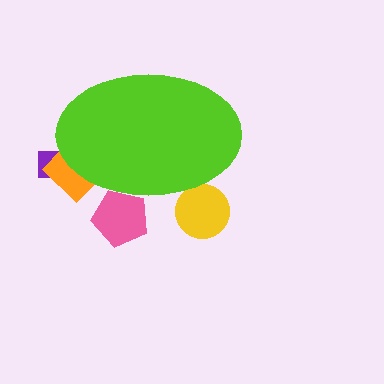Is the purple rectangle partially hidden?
Yes, the purple rectangle is partially hidden behind the lime ellipse.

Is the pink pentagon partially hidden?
Yes, the pink pentagon is partially hidden behind the lime ellipse.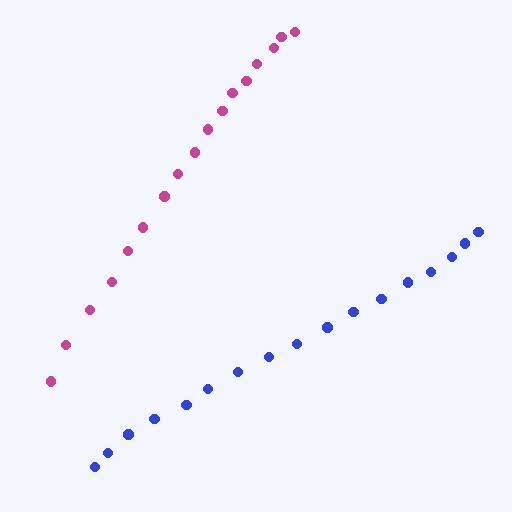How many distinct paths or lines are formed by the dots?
There are 2 distinct paths.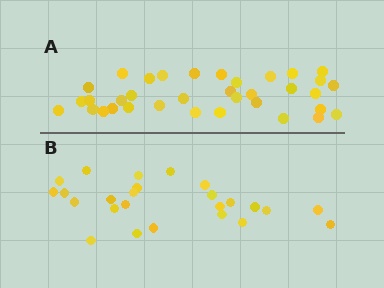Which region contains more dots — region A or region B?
Region A (the top region) has more dots.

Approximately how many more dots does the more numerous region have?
Region A has roughly 10 or so more dots than region B.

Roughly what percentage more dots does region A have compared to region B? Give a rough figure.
About 40% more.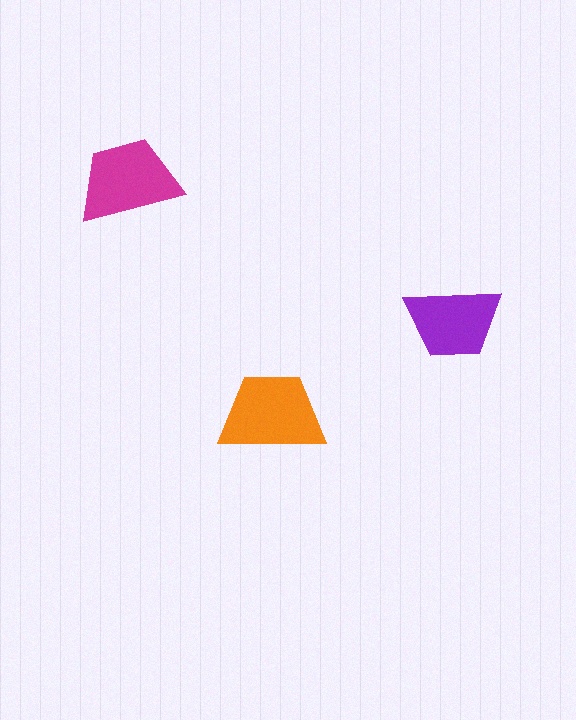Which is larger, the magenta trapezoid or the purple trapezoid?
The magenta one.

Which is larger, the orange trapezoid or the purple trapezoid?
The orange one.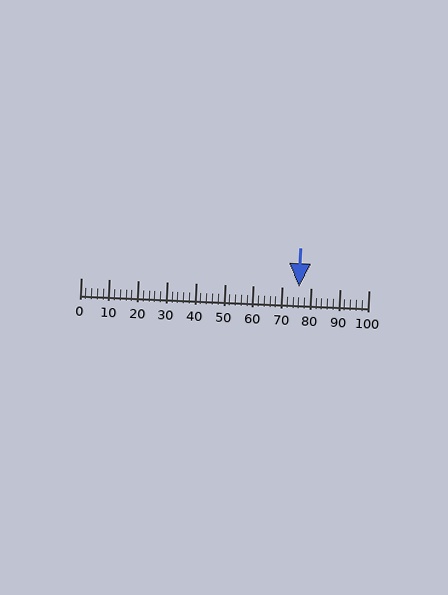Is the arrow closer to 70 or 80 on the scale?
The arrow is closer to 80.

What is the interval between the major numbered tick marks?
The major tick marks are spaced 10 units apart.